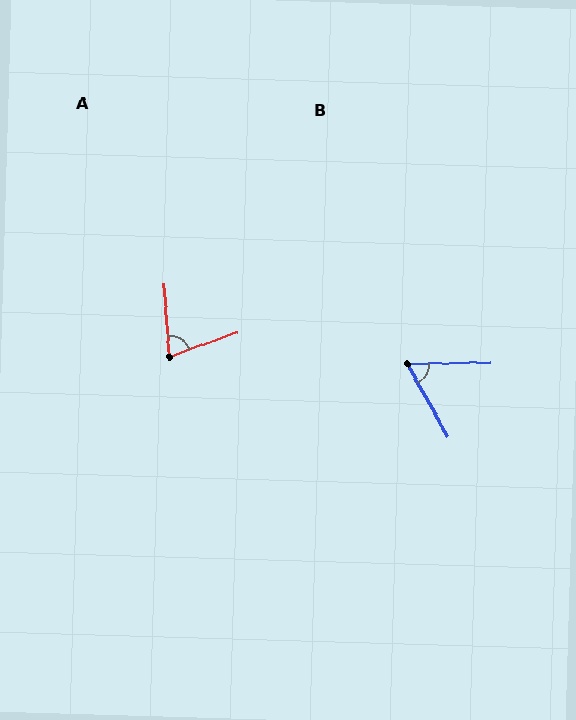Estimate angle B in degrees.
Approximately 62 degrees.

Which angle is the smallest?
B, at approximately 62 degrees.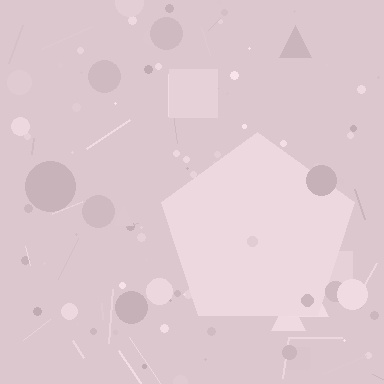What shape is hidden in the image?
A pentagon is hidden in the image.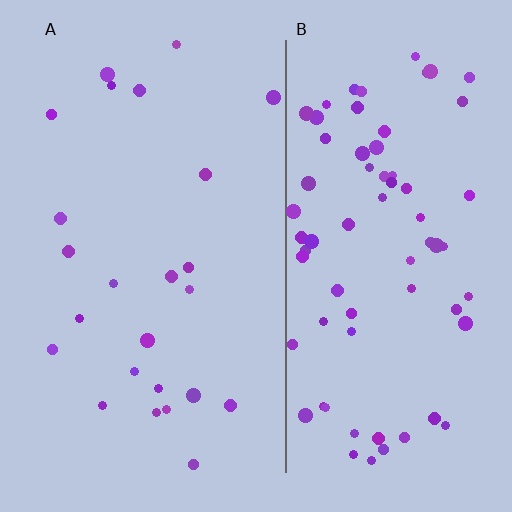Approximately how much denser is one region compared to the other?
Approximately 3.0× — region B over region A.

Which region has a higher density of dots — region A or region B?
B (the right).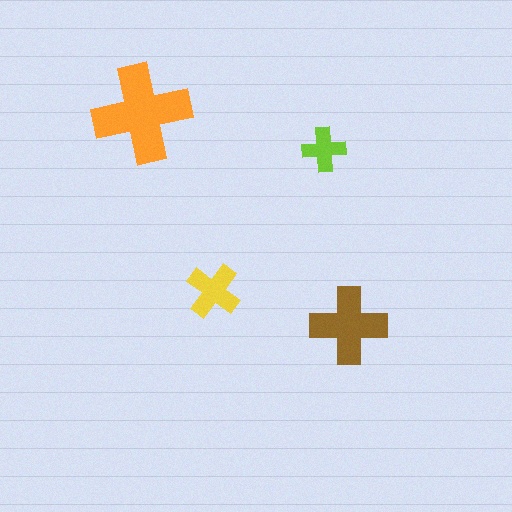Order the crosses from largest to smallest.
the orange one, the brown one, the yellow one, the lime one.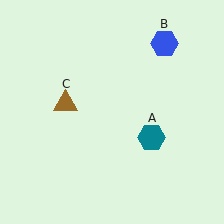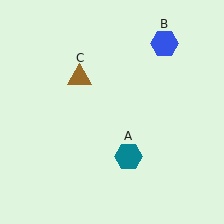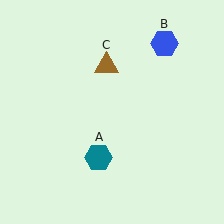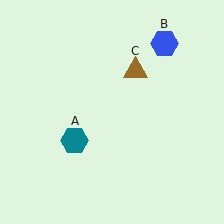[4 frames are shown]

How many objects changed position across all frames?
2 objects changed position: teal hexagon (object A), brown triangle (object C).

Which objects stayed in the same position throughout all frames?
Blue hexagon (object B) remained stationary.